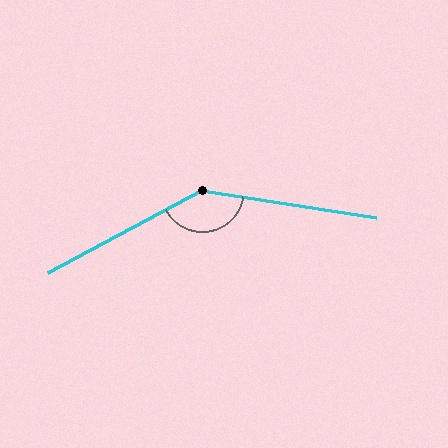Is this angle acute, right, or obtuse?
It is obtuse.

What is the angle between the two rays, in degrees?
Approximately 143 degrees.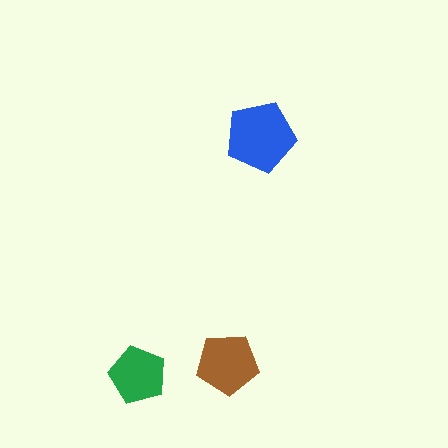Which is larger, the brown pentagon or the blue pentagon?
The blue one.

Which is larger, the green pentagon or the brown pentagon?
The brown one.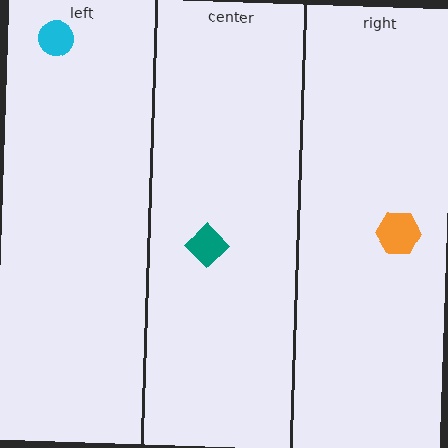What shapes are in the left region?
The cyan circle.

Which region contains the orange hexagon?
The right region.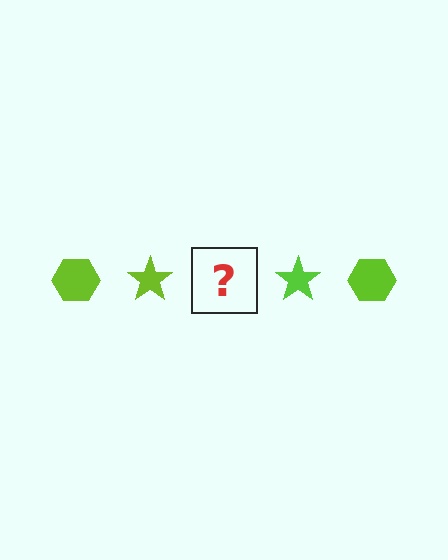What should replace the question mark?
The question mark should be replaced with a lime hexagon.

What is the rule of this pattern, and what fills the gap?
The rule is that the pattern cycles through hexagon, star shapes in lime. The gap should be filled with a lime hexagon.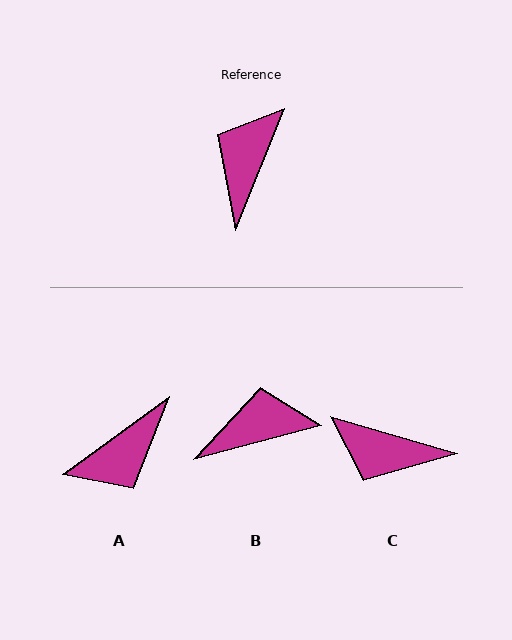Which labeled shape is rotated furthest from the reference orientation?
A, about 148 degrees away.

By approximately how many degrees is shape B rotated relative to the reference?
Approximately 53 degrees clockwise.